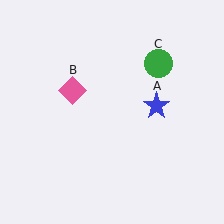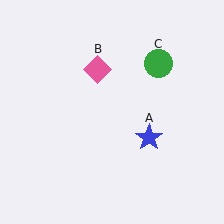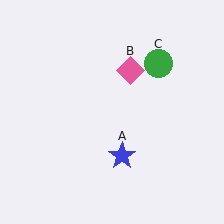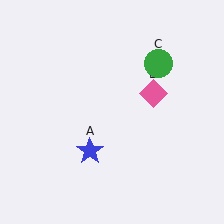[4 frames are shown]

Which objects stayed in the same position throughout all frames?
Green circle (object C) remained stationary.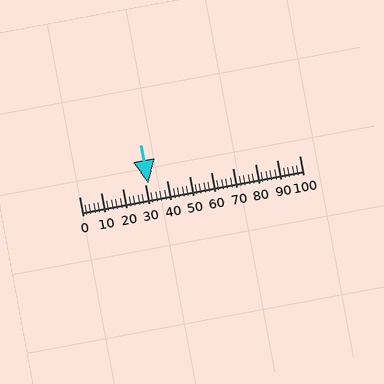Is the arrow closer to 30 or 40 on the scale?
The arrow is closer to 30.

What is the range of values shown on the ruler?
The ruler shows values from 0 to 100.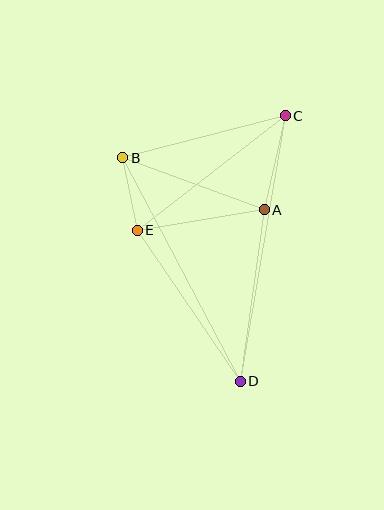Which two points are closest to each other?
Points B and E are closest to each other.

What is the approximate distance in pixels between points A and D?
The distance between A and D is approximately 173 pixels.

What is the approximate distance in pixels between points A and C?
The distance between A and C is approximately 96 pixels.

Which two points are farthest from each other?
Points C and D are farthest from each other.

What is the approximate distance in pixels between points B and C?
The distance between B and C is approximately 168 pixels.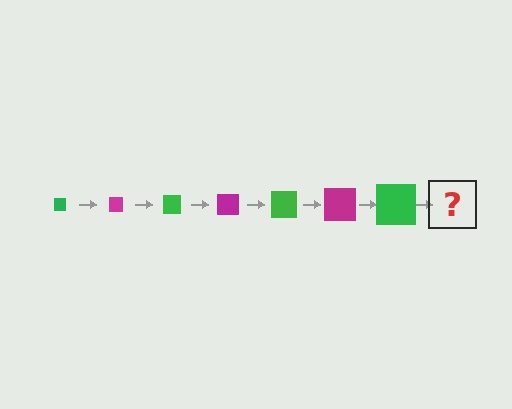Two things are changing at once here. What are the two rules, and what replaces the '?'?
The two rules are that the square grows larger each step and the color cycles through green and magenta. The '?' should be a magenta square, larger than the previous one.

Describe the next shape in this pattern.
It should be a magenta square, larger than the previous one.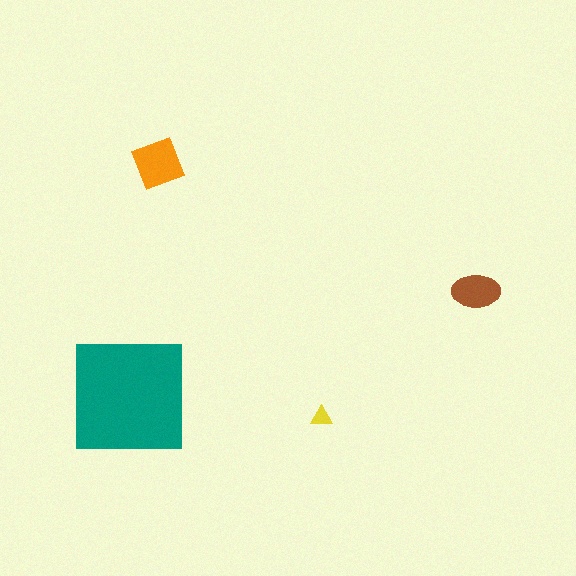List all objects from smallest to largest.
The yellow triangle, the brown ellipse, the orange diamond, the teal square.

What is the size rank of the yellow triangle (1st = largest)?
4th.